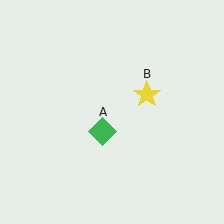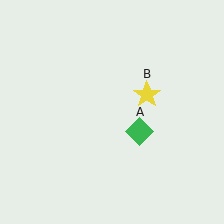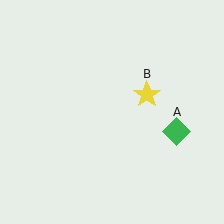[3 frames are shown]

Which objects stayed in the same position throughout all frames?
Yellow star (object B) remained stationary.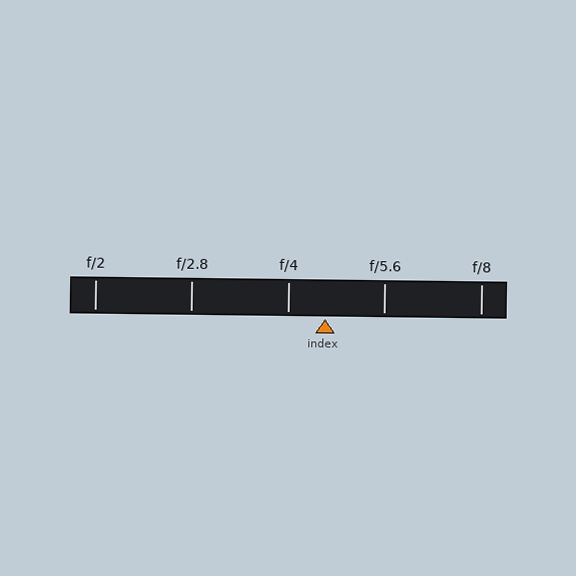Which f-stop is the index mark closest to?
The index mark is closest to f/4.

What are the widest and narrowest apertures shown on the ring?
The widest aperture shown is f/2 and the narrowest is f/8.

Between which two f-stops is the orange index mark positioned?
The index mark is between f/4 and f/5.6.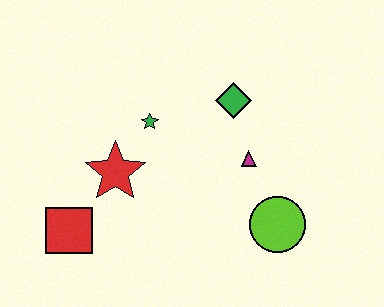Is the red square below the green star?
Yes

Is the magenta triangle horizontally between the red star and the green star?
No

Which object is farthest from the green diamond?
The red square is farthest from the green diamond.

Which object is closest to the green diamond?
The magenta triangle is closest to the green diamond.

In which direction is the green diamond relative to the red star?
The green diamond is to the right of the red star.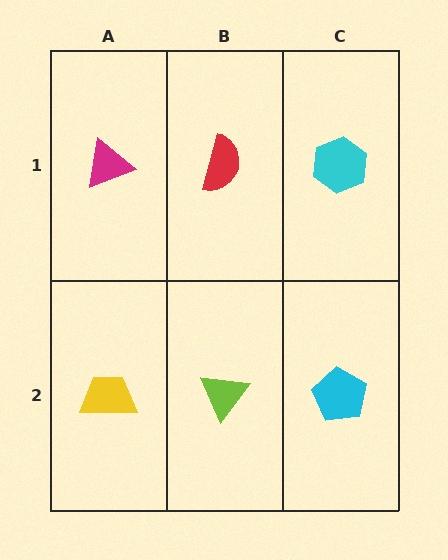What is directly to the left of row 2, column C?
A lime triangle.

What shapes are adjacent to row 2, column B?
A red semicircle (row 1, column B), a yellow trapezoid (row 2, column A), a cyan pentagon (row 2, column C).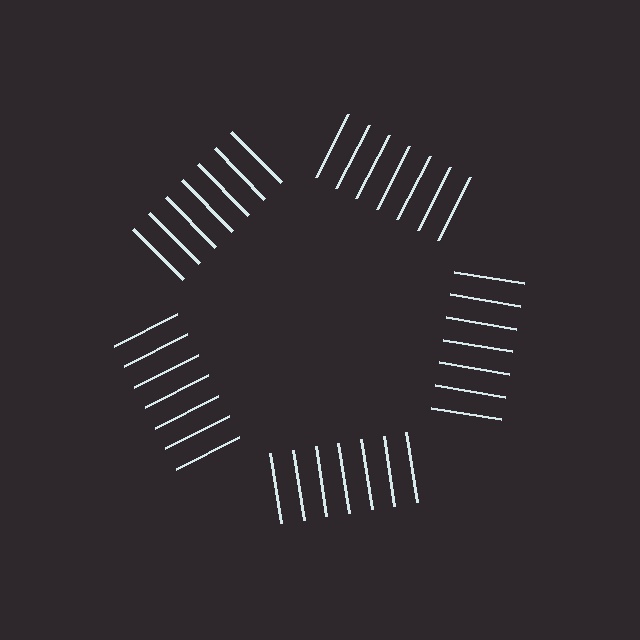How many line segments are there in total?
35 — 7 along each of the 5 edges.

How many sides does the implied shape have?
5 sides — the line-ends trace a pentagon.